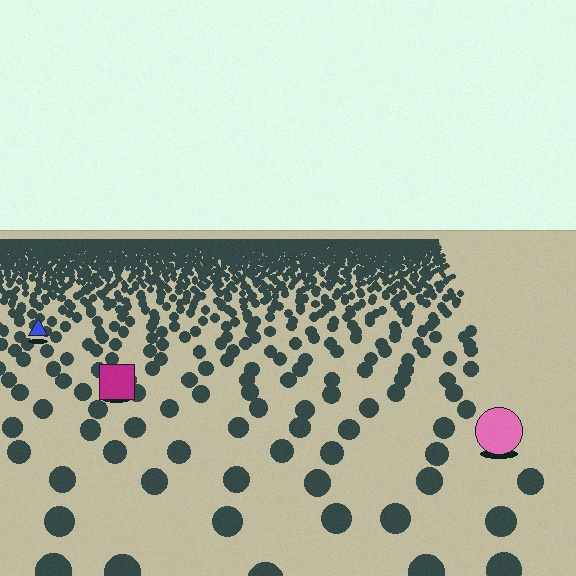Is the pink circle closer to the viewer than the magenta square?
Yes. The pink circle is closer — you can tell from the texture gradient: the ground texture is coarser near it.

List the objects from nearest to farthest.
From nearest to farthest: the pink circle, the magenta square, the blue triangle.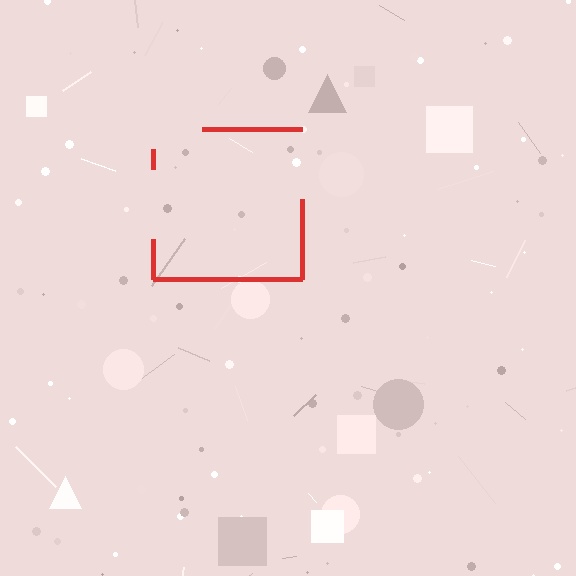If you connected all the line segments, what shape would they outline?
They would outline a square.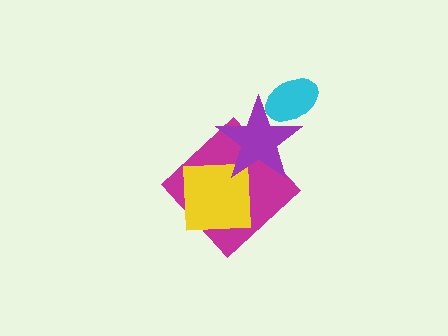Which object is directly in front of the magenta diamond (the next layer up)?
The yellow square is directly in front of the magenta diamond.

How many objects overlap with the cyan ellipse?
1 object overlaps with the cyan ellipse.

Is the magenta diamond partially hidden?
Yes, it is partially covered by another shape.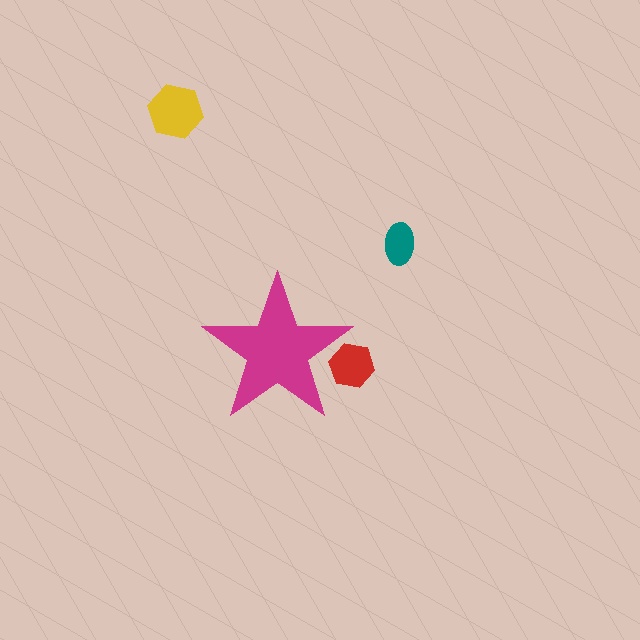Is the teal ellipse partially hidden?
No, the teal ellipse is fully visible.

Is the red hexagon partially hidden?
Yes, the red hexagon is partially hidden behind the magenta star.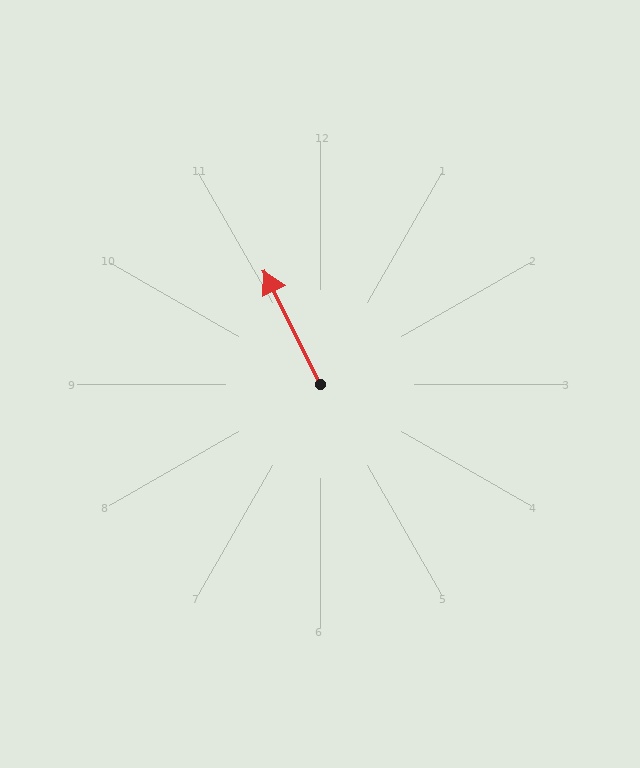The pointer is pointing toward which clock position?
Roughly 11 o'clock.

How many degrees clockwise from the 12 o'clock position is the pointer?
Approximately 334 degrees.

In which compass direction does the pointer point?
Northwest.